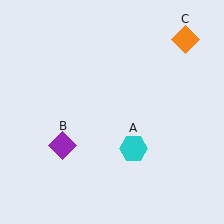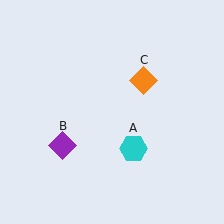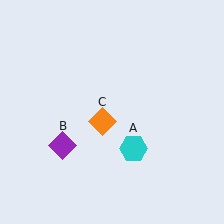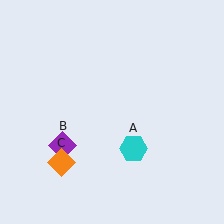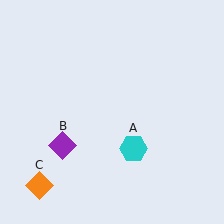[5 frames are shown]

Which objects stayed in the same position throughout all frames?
Cyan hexagon (object A) and purple diamond (object B) remained stationary.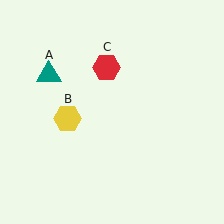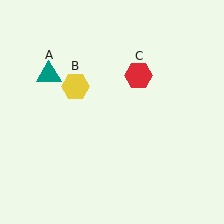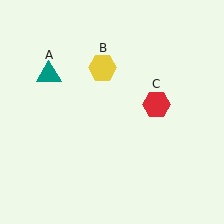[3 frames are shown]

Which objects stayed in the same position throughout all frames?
Teal triangle (object A) remained stationary.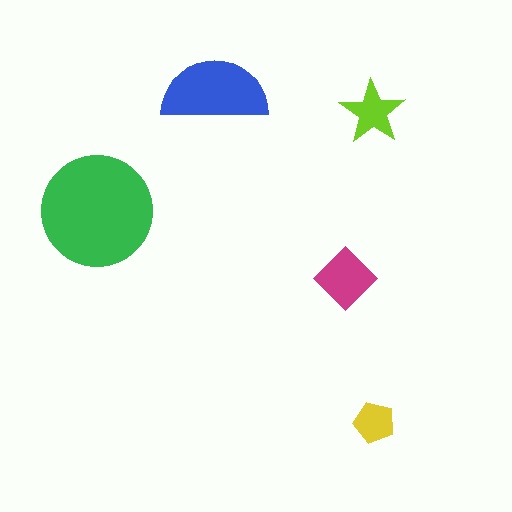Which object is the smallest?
The yellow pentagon.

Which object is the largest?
The green circle.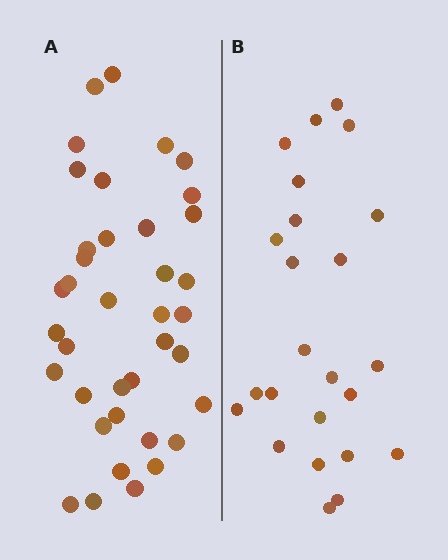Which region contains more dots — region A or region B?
Region A (the left region) has more dots.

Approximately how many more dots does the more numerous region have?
Region A has approximately 15 more dots than region B.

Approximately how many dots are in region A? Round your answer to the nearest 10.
About 40 dots. (The exact count is 38, which rounds to 40.)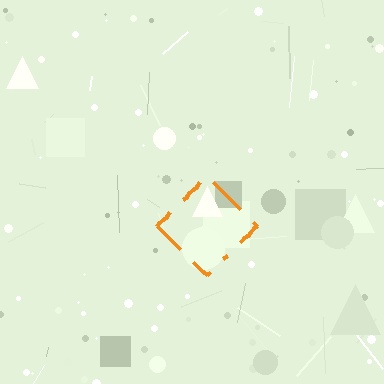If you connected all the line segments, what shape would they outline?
They would outline a diamond.